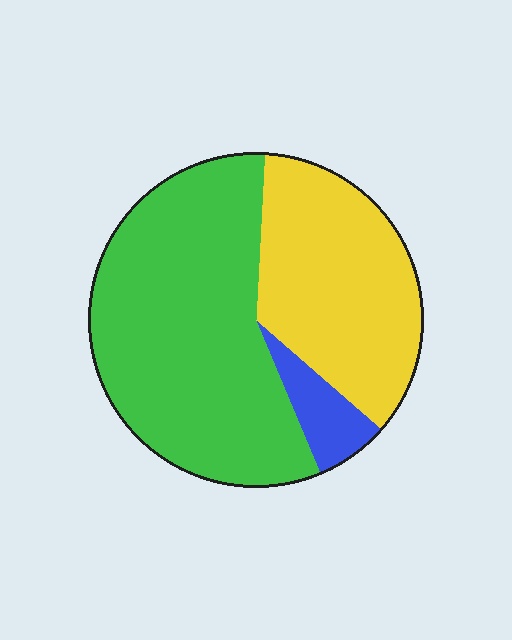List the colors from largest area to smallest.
From largest to smallest: green, yellow, blue.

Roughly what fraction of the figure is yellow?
Yellow covers 35% of the figure.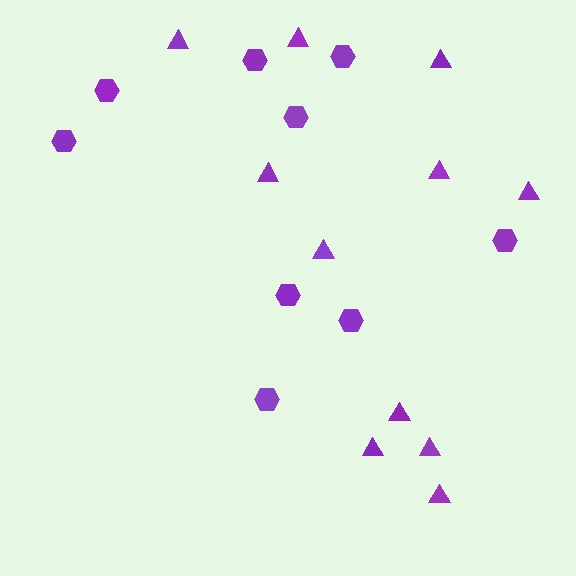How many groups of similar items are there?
There are 2 groups: one group of hexagons (9) and one group of triangles (11).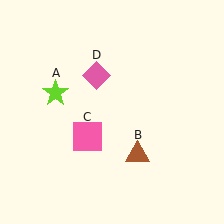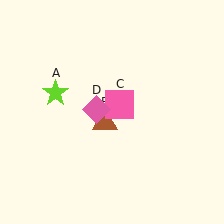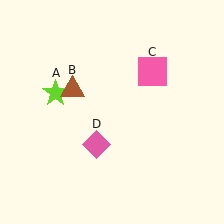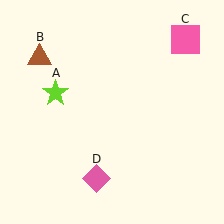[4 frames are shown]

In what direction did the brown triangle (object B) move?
The brown triangle (object B) moved up and to the left.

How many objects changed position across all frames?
3 objects changed position: brown triangle (object B), pink square (object C), pink diamond (object D).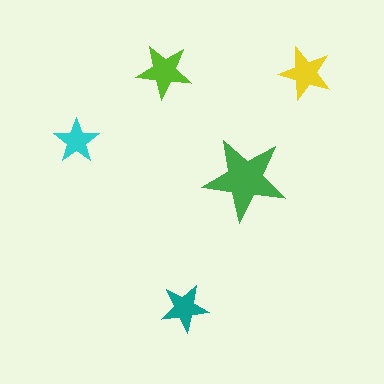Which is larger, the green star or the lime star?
The green one.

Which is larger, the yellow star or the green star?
The green one.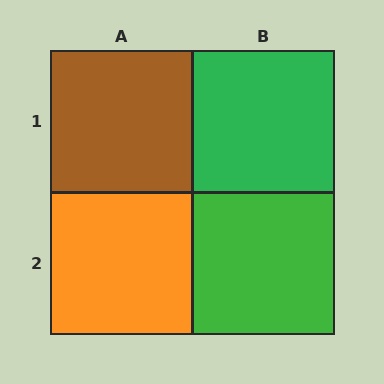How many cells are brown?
1 cell is brown.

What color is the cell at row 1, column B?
Green.